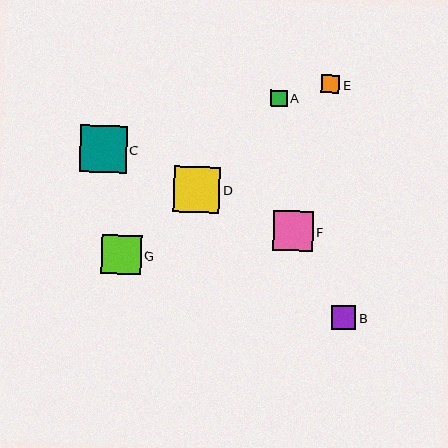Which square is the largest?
Square C is the largest with a size of approximately 47 pixels.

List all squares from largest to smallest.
From largest to smallest: C, D, F, G, B, E, A.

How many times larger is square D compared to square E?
Square D is approximately 2.5 times the size of square E.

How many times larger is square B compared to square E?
Square B is approximately 1.3 times the size of square E.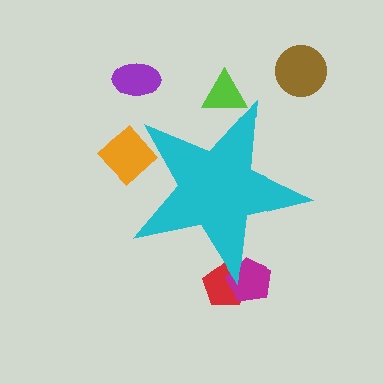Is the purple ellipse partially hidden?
No, the purple ellipse is fully visible.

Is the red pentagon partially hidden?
Yes, the red pentagon is partially hidden behind the cyan star.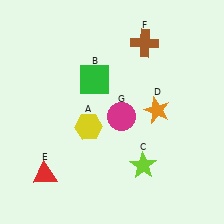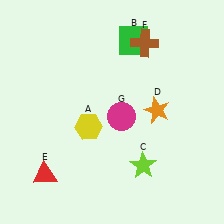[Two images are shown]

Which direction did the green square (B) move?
The green square (B) moved right.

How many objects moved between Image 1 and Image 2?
1 object moved between the two images.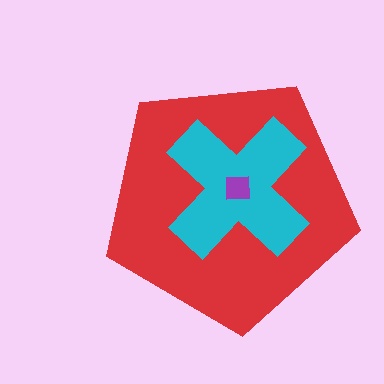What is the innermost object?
The purple square.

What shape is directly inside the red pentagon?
The cyan cross.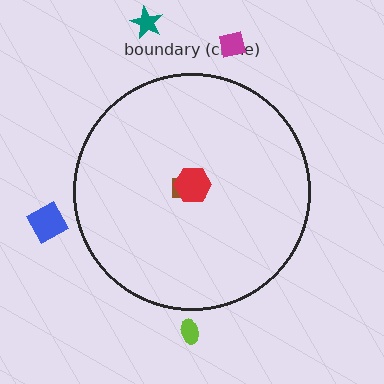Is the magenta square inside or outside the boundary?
Outside.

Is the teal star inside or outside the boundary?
Outside.